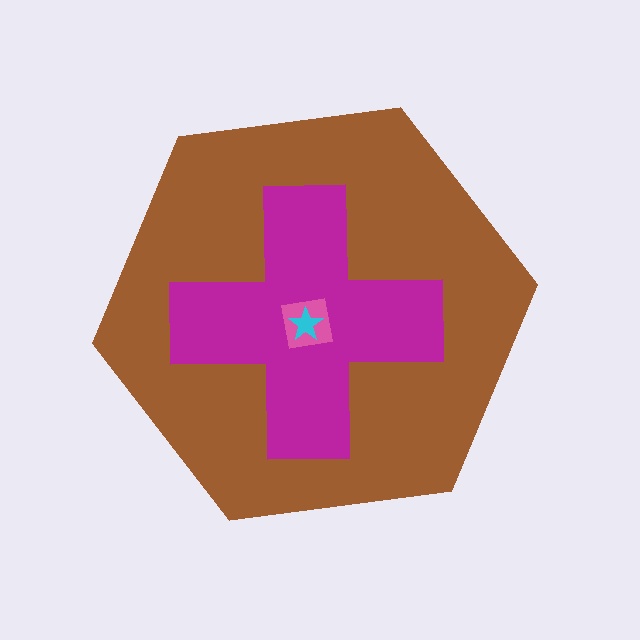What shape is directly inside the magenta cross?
The pink square.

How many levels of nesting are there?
4.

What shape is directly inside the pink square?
The cyan star.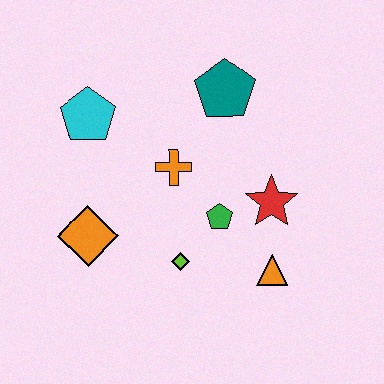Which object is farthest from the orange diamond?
The teal pentagon is farthest from the orange diamond.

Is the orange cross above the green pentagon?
Yes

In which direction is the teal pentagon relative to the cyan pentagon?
The teal pentagon is to the right of the cyan pentagon.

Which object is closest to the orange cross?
The green pentagon is closest to the orange cross.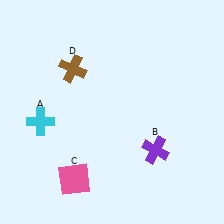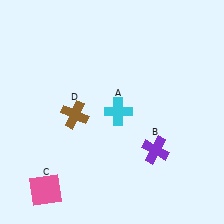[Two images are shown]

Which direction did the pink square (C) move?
The pink square (C) moved left.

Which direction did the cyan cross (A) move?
The cyan cross (A) moved right.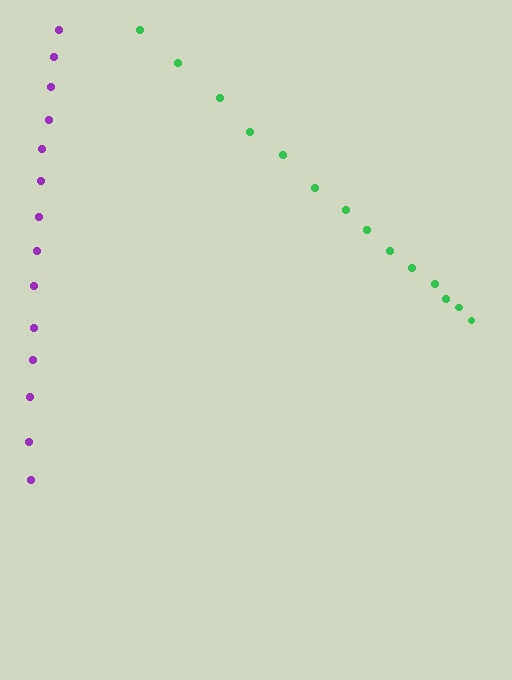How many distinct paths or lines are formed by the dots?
There are 2 distinct paths.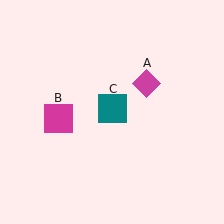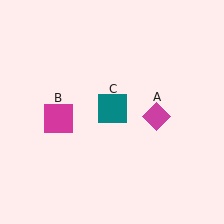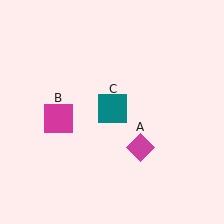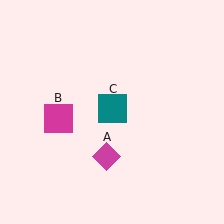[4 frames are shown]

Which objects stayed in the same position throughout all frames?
Magenta square (object B) and teal square (object C) remained stationary.